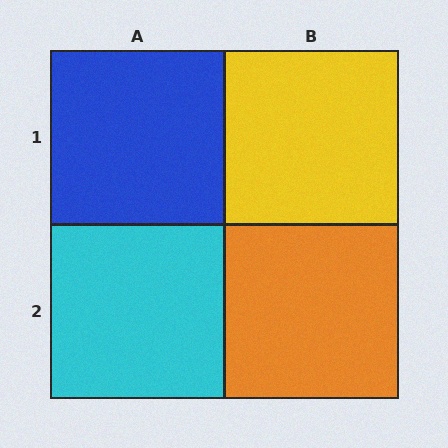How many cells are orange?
1 cell is orange.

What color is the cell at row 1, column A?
Blue.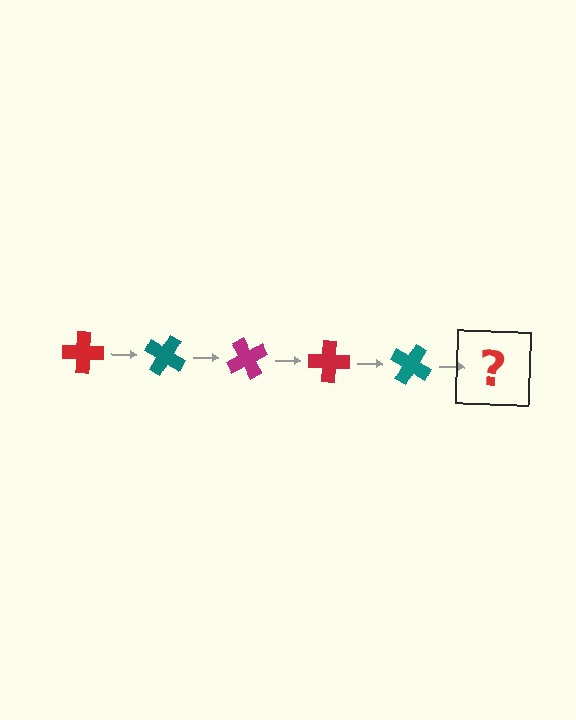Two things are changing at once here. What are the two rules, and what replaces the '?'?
The two rules are that it rotates 30 degrees each step and the color cycles through red, teal, and magenta. The '?' should be a magenta cross, rotated 150 degrees from the start.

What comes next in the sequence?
The next element should be a magenta cross, rotated 150 degrees from the start.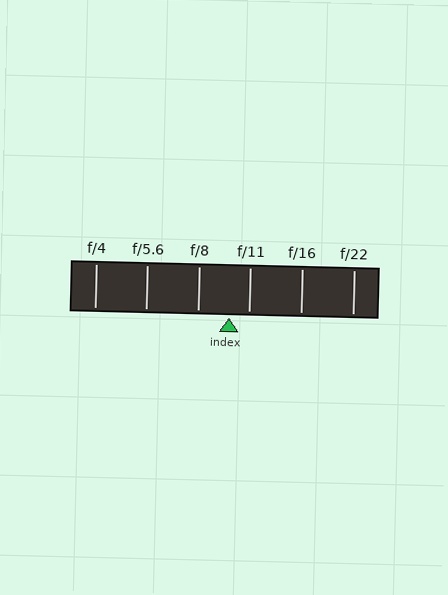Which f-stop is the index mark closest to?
The index mark is closest to f/11.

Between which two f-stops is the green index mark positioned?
The index mark is between f/8 and f/11.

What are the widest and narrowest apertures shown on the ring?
The widest aperture shown is f/4 and the narrowest is f/22.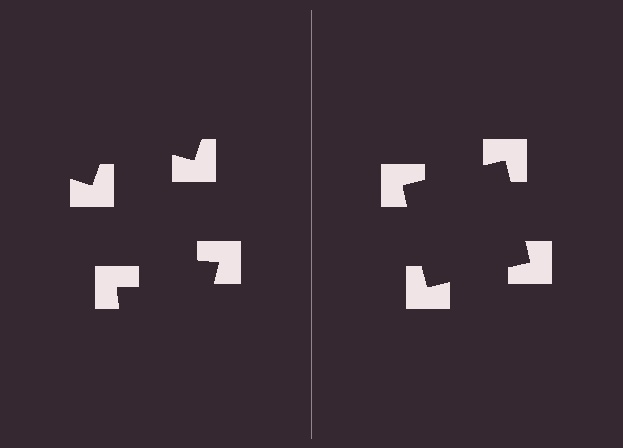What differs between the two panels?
The notched squares are positioned identically on both sides; only the wedge orientations differ. On the right they align to a square; on the left they are misaligned.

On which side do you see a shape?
An illusory square appears on the right side. On the left side the wedge cuts are rotated, so no coherent shape forms.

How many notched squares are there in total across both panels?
8 — 4 on each side.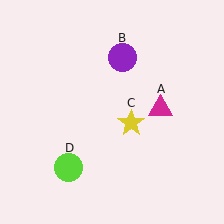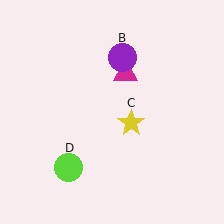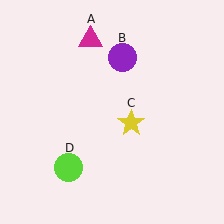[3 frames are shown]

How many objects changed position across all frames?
1 object changed position: magenta triangle (object A).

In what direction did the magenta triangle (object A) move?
The magenta triangle (object A) moved up and to the left.